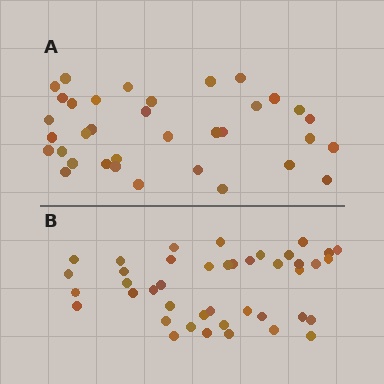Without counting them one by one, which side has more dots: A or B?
Region B (the bottom region) has more dots.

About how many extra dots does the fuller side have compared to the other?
Region B has roughly 8 or so more dots than region A.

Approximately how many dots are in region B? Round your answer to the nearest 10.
About 40 dots. (The exact count is 42, which rounds to 40.)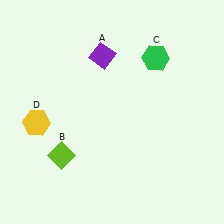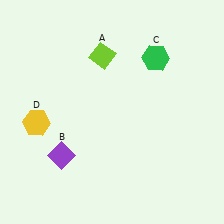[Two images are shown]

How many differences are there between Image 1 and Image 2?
There are 2 differences between the two images.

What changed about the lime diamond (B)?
In Image 1, B is lime. In Image 2, it changed to purple.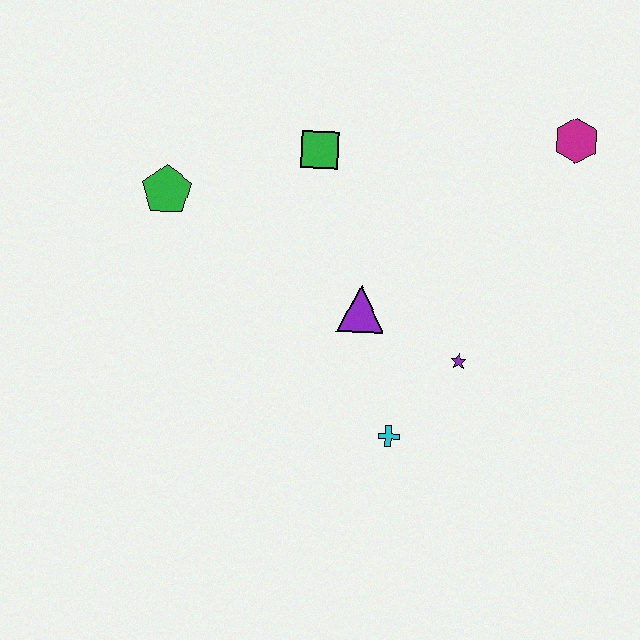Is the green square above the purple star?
Yes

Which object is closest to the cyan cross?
The purple star is closest to the cyan cross.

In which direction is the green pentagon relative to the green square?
The green pentagon is to the left of the green square.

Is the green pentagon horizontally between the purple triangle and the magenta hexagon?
No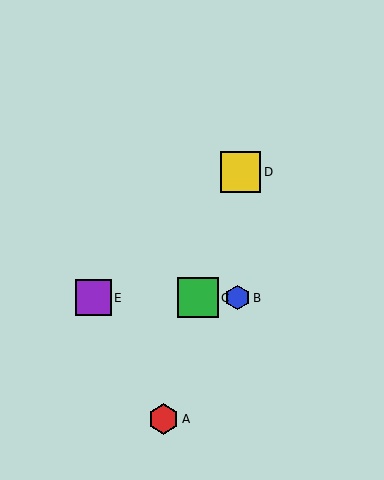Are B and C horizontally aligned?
Yes, both are at y≈298.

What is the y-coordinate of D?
Object D is at y≈172.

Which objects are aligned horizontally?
Objects B, C, E are aligned horizontally.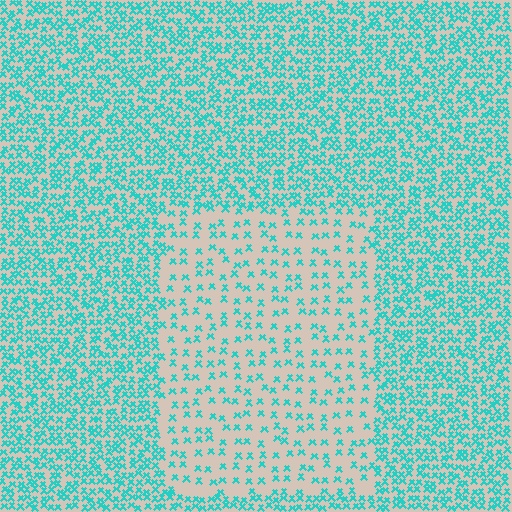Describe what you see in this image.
The image contains small cyan elements arranged at two different densities. A rectangle-shaped region is visible where the elements are less densely packed than the surrounding area.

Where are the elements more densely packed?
The elements are more densely packed outside the rectangle boundary.